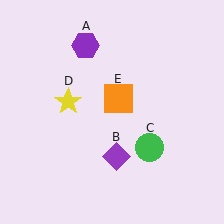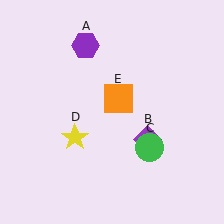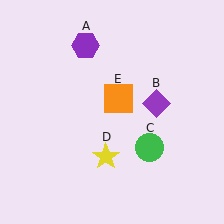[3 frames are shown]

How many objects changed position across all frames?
2 objects changed position: purple diamond (object B), yellow star (object D).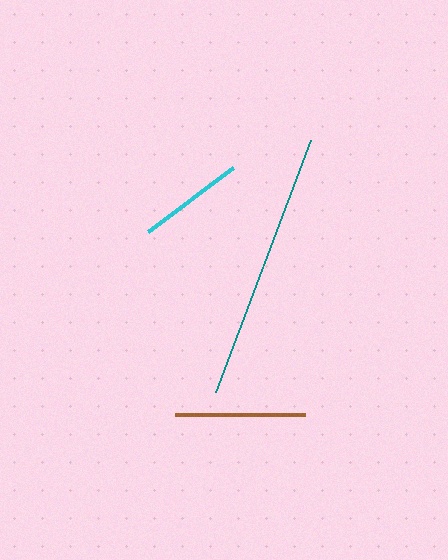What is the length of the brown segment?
The brown segment is approximately 130 pixels long.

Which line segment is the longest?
The teal line is the longest at approximately 269 pixels.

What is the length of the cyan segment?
The cyan segment is approximately 107 pixels long.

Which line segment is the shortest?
The cyan line is the shortest at approximately 107 pixels.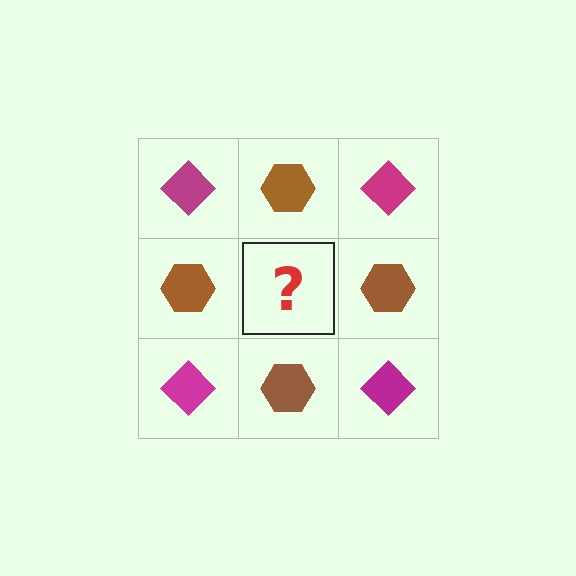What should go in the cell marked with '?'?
The missing cell should contain a magenta diamond.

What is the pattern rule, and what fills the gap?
The rule is that it alternates magenta diamond and brown hexagon in a checkerboard pattern. The gap should be filled with a magenta diamond.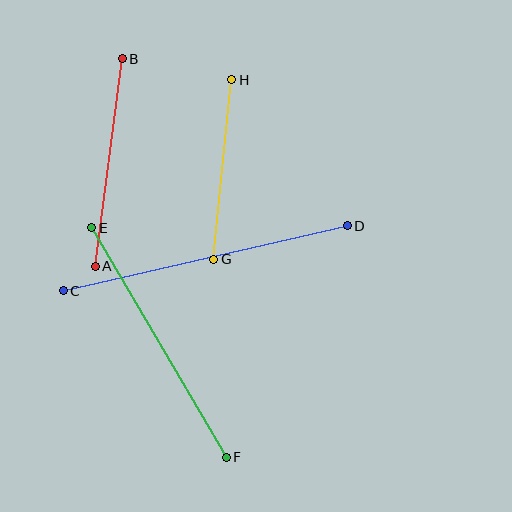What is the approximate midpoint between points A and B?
The midpoint is at approximately (109, 163) pixels.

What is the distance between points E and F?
The distance is approximately 266 pixels.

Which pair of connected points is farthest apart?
Points C and D are farthest apart.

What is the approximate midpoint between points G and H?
The midpoint is at approximately (223, 169) pixels.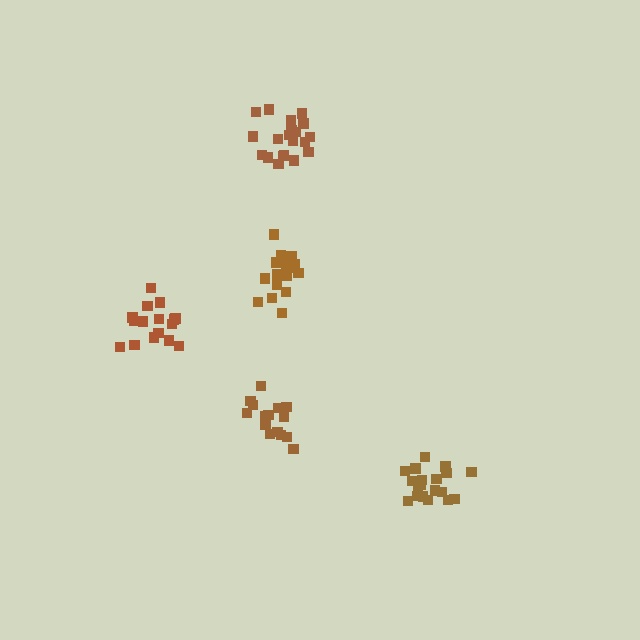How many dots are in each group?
Group 1: 21 dots, Group 2: 15 dots, Group 3: 16 dots, Group 4: 21 dots, Group 5: 21 dots (94 total).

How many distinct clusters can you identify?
There are 5 distinct clusters.